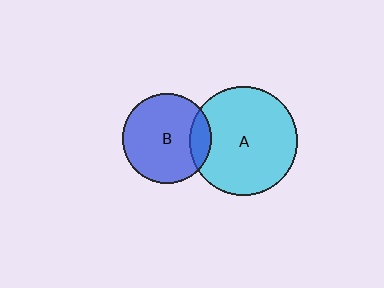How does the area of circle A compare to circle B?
Approximately 1.5 times.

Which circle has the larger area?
Circle A (cyan).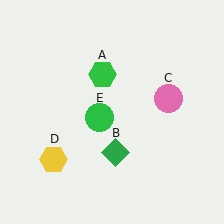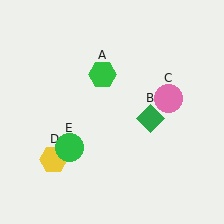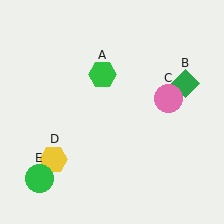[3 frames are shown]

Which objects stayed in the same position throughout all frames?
Green hexagon (object A) and pink circle (object C) and yellow hexagon (object D) remained stationary.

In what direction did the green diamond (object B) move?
The green diamond (object B) moved up and to the right.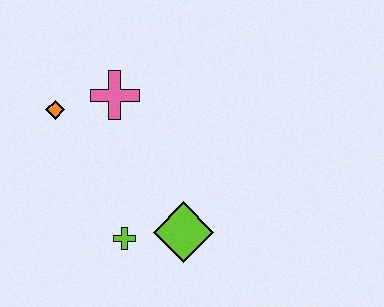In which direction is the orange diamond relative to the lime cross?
The orange diamond is above the lime cross.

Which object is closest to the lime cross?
The lime diamond is closest to the lime cross.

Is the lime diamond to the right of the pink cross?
Yes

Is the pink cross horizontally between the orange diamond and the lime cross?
Yes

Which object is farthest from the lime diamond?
The orange diamond is farthest from the lime diamond.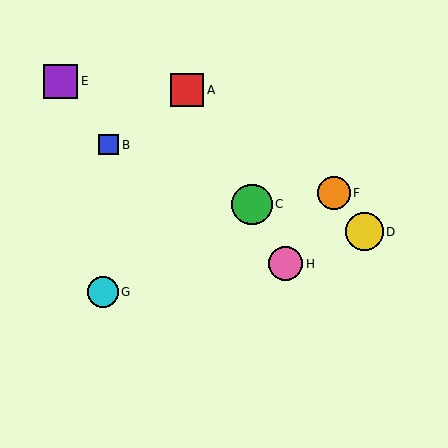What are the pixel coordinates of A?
Object A is at (187, 90).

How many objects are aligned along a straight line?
3 objects (A, C, H) are aligned along a straight line.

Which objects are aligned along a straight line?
Objects A, C, H are aligned along a straight line.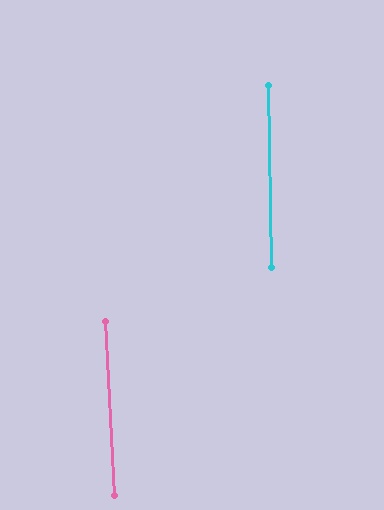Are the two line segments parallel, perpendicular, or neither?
Parallel — their directions differ by only 1.8°.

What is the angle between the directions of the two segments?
Approximately 2 degrees.